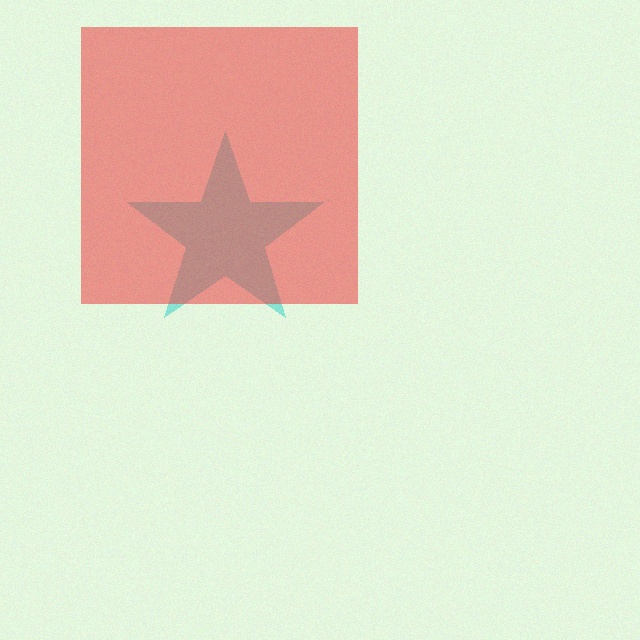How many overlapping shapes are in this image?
There are 2 overlapping shapes in the image.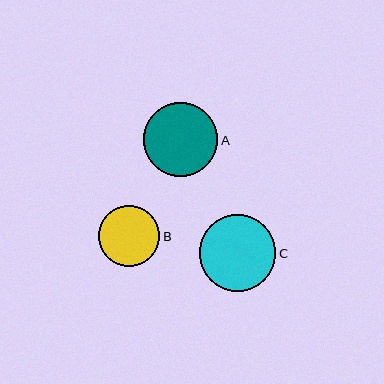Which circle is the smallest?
Circle B is the smallest with a size of approximately 61 pixels.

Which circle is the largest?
Circle C is the largest with a size of approximately 77 pixels.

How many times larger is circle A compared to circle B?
Circle A is approximately 1.2 times the size of circle B.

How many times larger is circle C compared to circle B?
Circle C is approximately 1.3 times the size of circle B.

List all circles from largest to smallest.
From largest to smallest: C, A, B.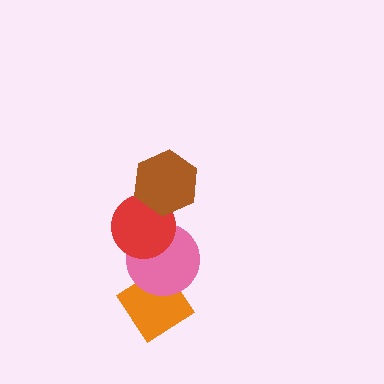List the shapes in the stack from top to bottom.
From top to bottom: the brown hexagon, the red circle, the pink circle, the orange diamond.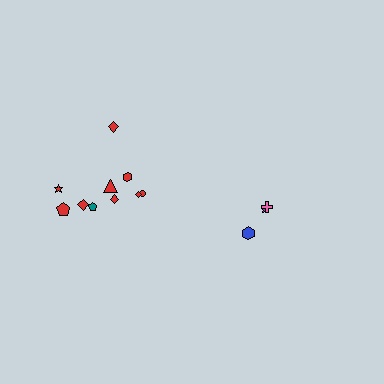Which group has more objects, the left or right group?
The left group.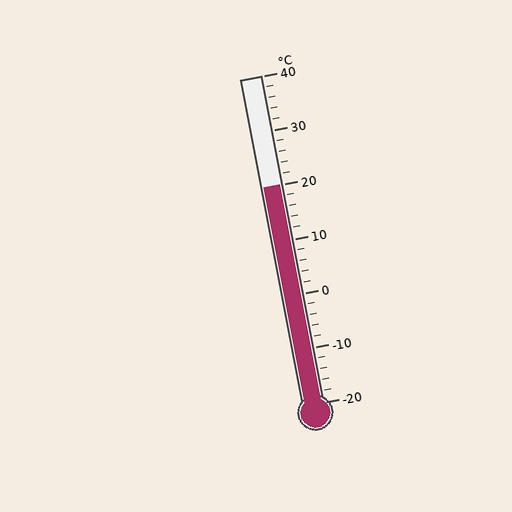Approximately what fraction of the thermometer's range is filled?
The thermometer is filled to approximately 65% of its range.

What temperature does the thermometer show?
The thermometer shows approximately 20°C.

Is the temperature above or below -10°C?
The temperature is above -10°C.